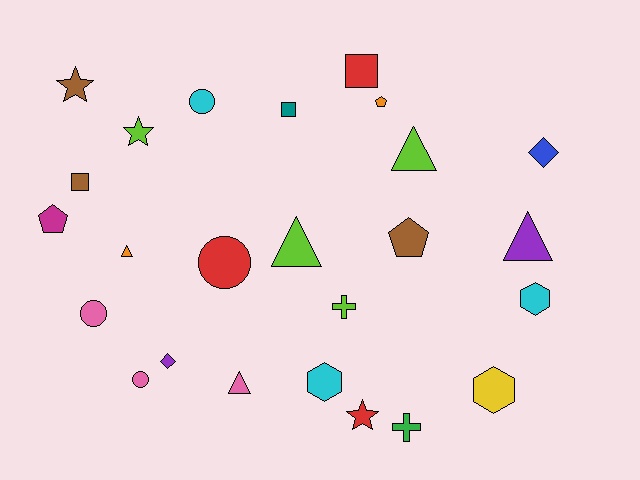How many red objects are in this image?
There are 3 red objects.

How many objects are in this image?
There are 25 objects.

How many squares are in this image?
There are 3 squares.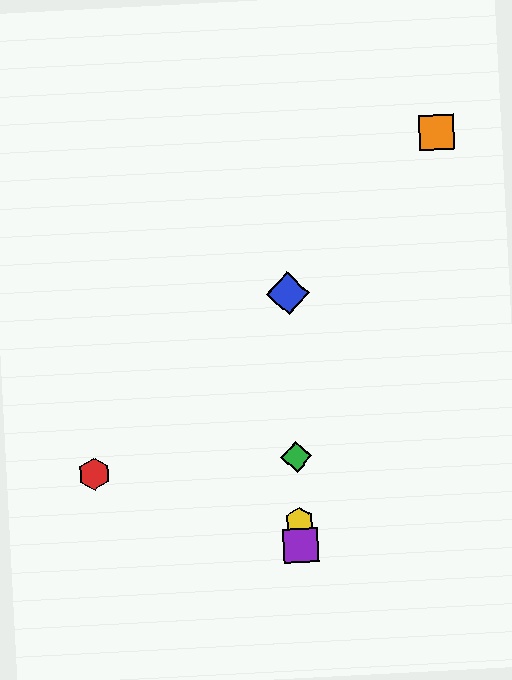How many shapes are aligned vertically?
4 shapes (the blue diamond, the green diamond, the yellow hexagon, the purple square) are aligned vertically.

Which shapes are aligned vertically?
The blue diamond, the green diamond, the yellow hexagon, the purple square are aligned vertically.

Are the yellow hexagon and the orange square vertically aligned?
No, the yellow hexagon is at x≈300 and the orange square is at x≈437.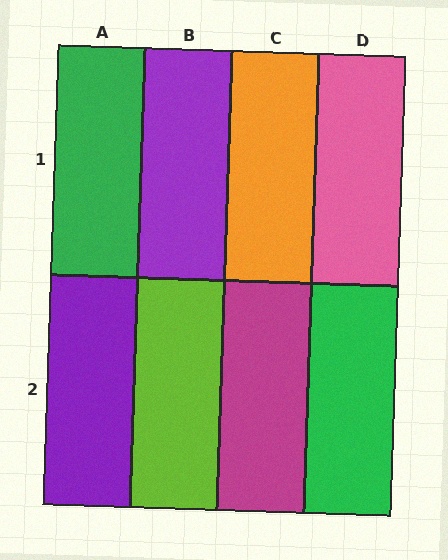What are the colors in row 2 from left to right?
Purple, lime, magenta, green.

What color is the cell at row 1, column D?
Pink.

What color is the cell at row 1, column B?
Purple.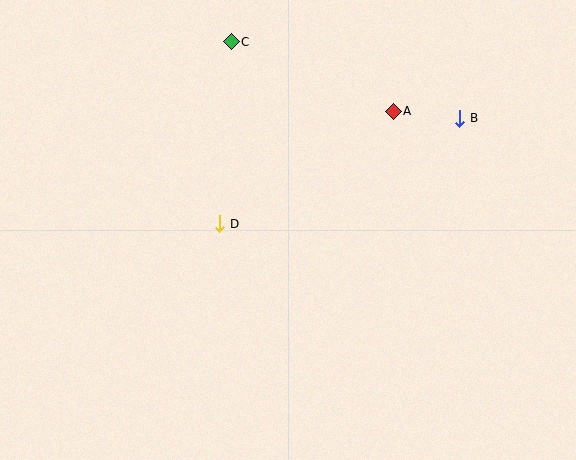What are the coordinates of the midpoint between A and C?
The midpoint between A and C is at (312, 77).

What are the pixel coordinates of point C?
Point C is at (231, 42).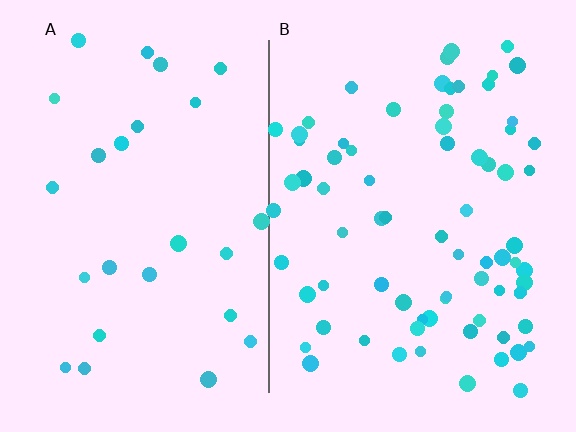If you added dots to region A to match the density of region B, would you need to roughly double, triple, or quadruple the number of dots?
Approximately triple.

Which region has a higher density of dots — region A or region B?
B (the right).